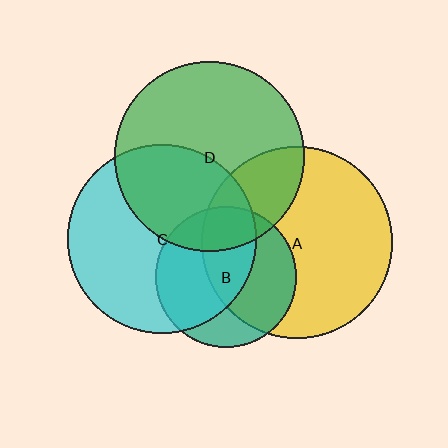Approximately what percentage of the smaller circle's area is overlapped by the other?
Approximately 60%.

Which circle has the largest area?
Circle A (yellow).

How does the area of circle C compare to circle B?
Approximately 1.8 times.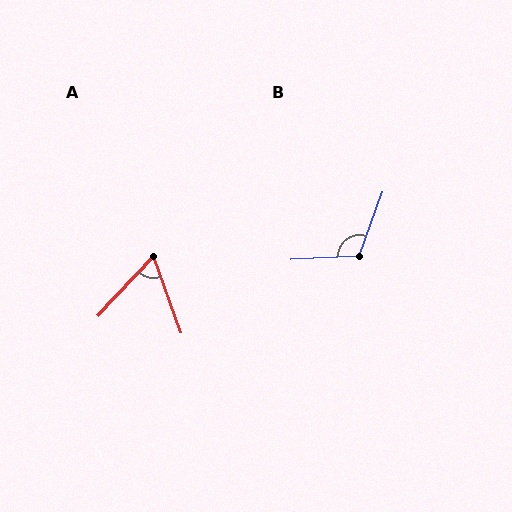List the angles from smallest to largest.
A (63°), B (112°).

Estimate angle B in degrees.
Approximately 112 degrees.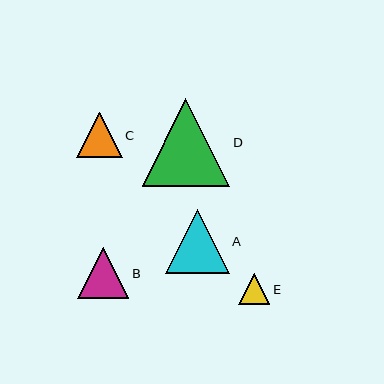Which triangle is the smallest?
Triangle E is the smallest with a size of approximately 31 pixels.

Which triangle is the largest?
Triangle D is the largest with a size of approximately 88 pixels.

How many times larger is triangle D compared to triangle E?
Triangle D is approximately 2.8 times the size of triangle E.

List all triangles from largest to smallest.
From largest to smallest: D, A, B, C, E.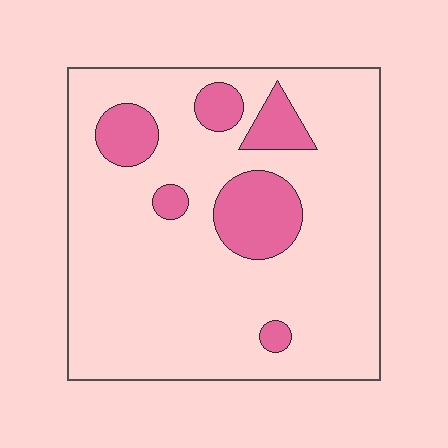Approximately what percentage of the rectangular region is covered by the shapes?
Approximately 15%.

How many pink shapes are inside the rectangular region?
6.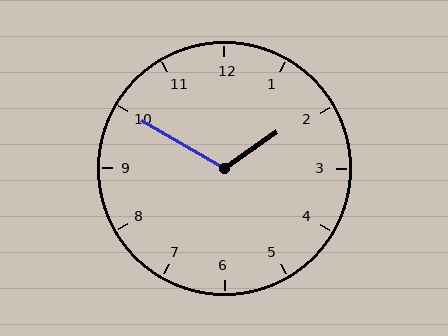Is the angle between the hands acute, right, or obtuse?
It is obtuse.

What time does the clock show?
1:50.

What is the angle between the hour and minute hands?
Approximately 115 degrees.